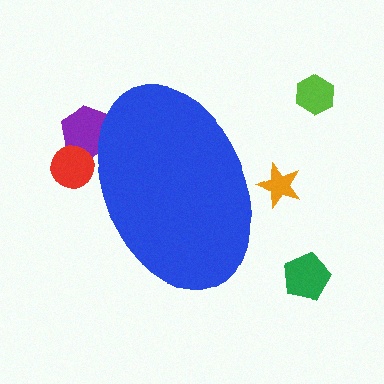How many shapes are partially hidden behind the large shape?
3 shapes are partially hidden.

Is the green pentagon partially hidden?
No, the green pentagon is fully visible.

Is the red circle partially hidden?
Yes, the red circle is partially hidden behind the blue ellipse.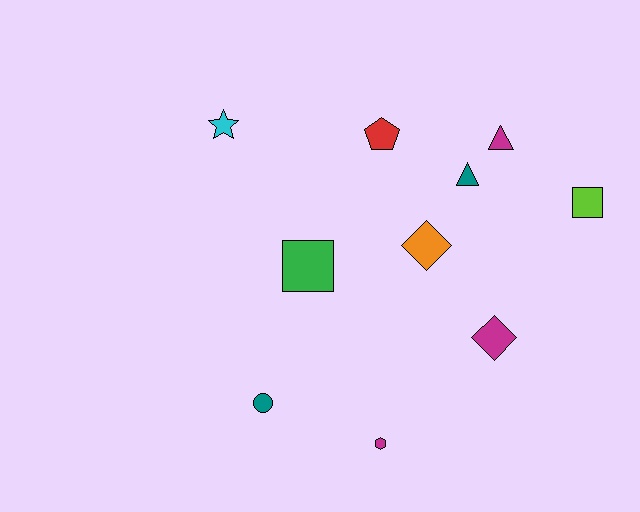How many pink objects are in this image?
There are no pink objects.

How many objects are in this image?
There are 10 objects.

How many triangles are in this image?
There are 2 triangles.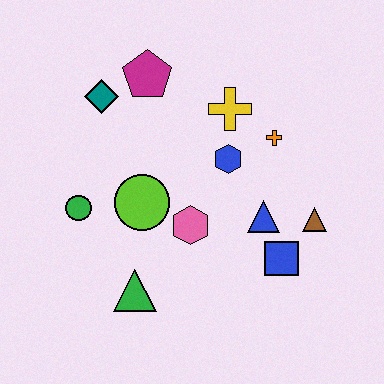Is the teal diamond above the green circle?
Yes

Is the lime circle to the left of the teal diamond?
No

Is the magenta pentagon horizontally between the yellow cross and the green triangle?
Yes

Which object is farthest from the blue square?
The teal diamond is farthest from the blue square.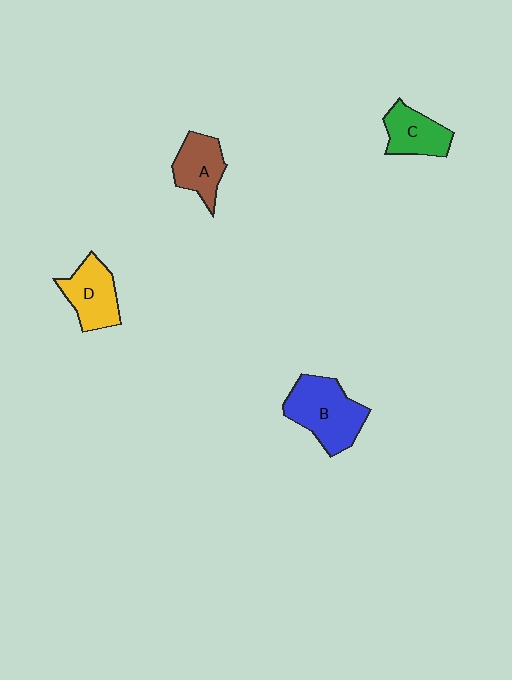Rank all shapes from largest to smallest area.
From largest to smallest: B (blue), D (yellow), A (brown), C (green).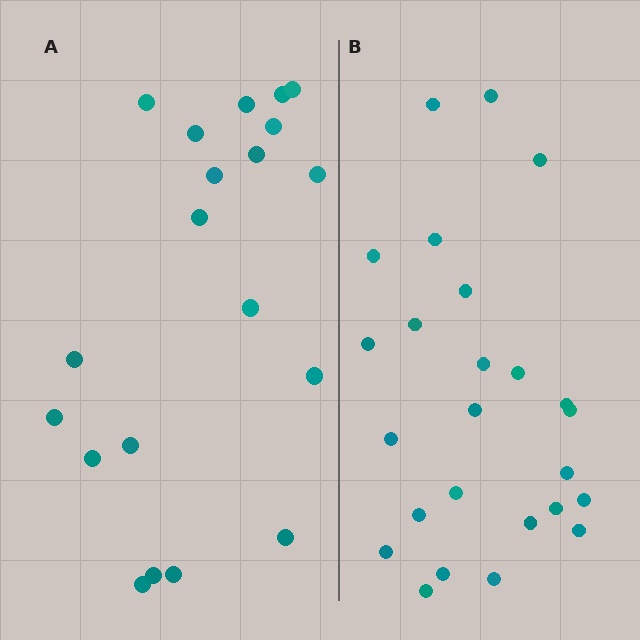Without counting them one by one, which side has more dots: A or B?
Region B (the right region) has more dots.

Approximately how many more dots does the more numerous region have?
Region B has about 5 more dots than region A.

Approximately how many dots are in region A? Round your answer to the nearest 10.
About 20 dots.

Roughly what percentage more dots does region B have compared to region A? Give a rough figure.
About 25% more.